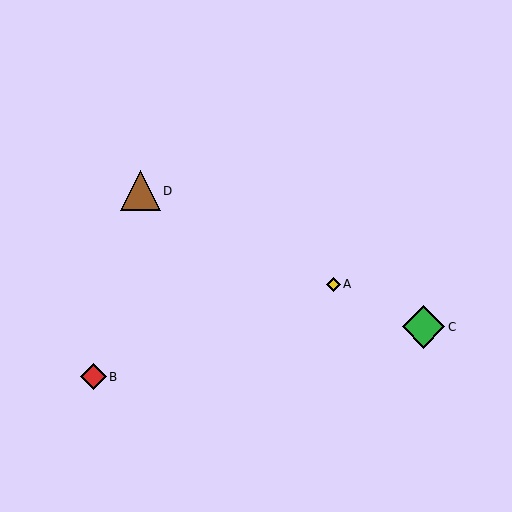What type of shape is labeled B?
Shape B is a red diamond.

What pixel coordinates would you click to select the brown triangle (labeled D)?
Click at (140, 191) to select the brown triangle D.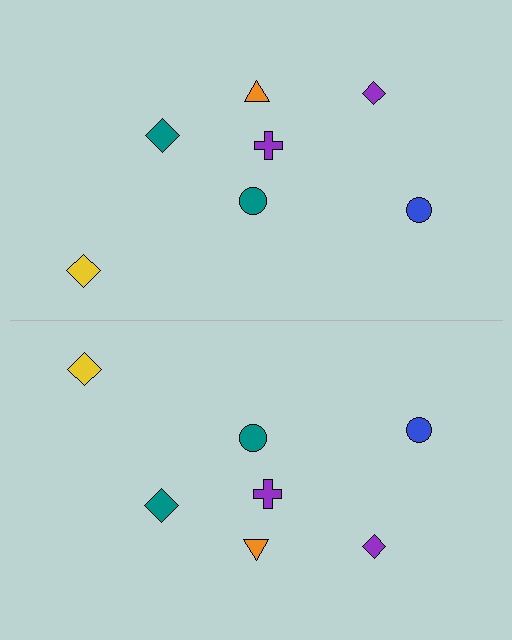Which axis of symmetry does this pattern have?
The pattern has a horizontal axis of symmetry running through the center of the image.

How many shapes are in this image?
There are 14 shapes in this image.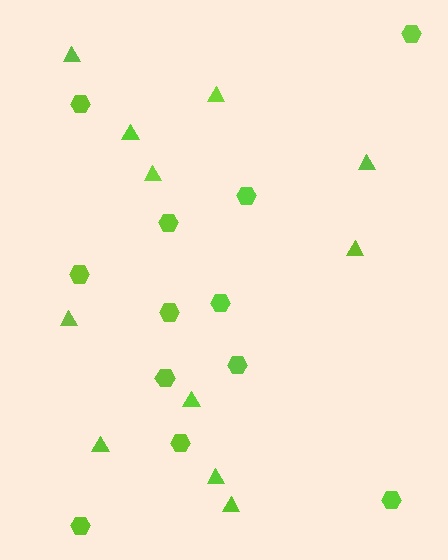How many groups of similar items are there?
There are 2 groups: one group of hexagons (12) and one group of triangles (11).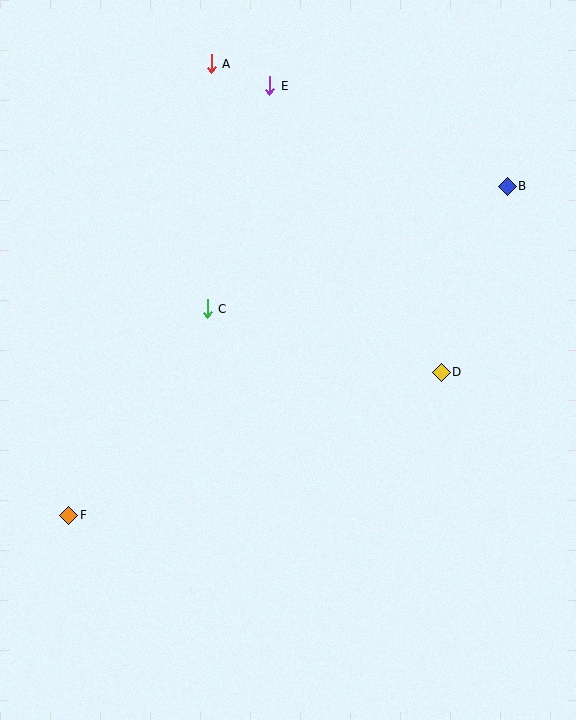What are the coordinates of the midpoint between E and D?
The midpoint between E and D is at (356, 229).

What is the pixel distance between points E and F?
The distance between E and F is 474 pixels.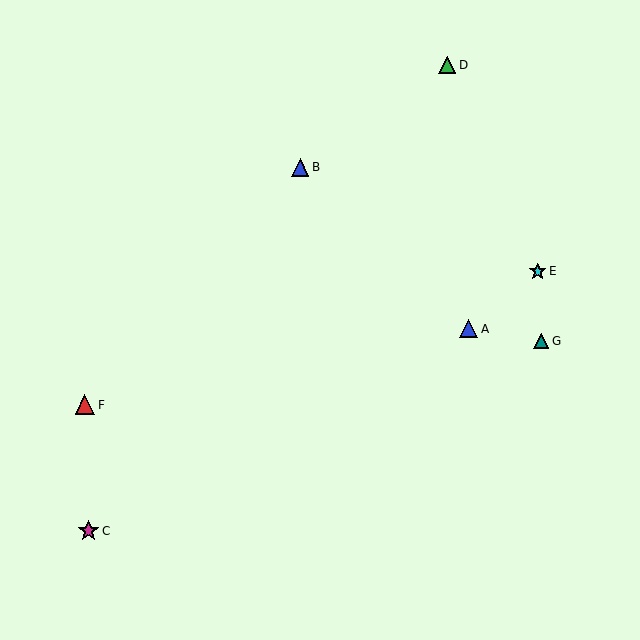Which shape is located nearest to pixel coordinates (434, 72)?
The green triangle (labeled D) at (447, 65) is nearest to that location.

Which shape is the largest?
The magenta star (labeled C) is the largest.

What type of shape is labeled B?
Shape B is a blue triangle.